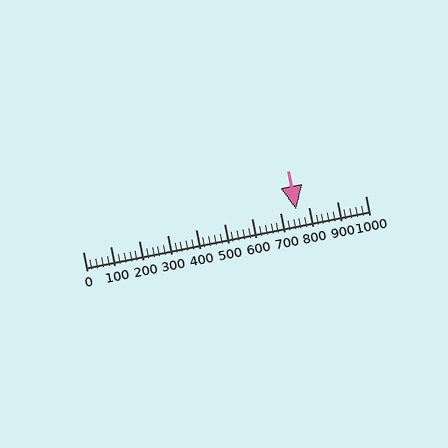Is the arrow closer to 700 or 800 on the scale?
The arrow is closer to 800.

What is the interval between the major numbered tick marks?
The major tick marks are spaced 100 units apart.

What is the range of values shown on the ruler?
The ruler shows values from 0 to 1000.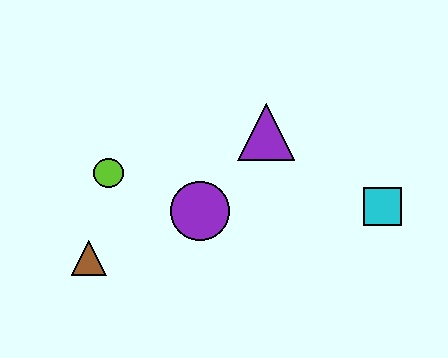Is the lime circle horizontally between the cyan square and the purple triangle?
No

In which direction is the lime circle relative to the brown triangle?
The lime circle is above the brown triangle.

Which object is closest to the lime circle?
The brown triangle is closest to the lime circle.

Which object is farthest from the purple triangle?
The brown triangle is farthest from the purple triangle.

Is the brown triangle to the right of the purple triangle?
No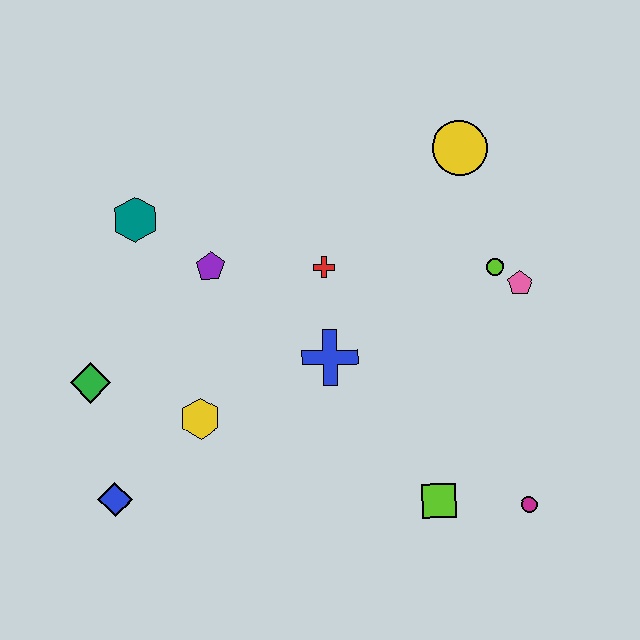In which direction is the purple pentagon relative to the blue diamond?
The purple pentagon is above the blue diamond.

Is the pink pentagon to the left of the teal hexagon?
No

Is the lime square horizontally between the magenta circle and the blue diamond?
Yes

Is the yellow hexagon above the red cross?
No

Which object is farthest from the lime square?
The teal hexagon is farthest from the lime square.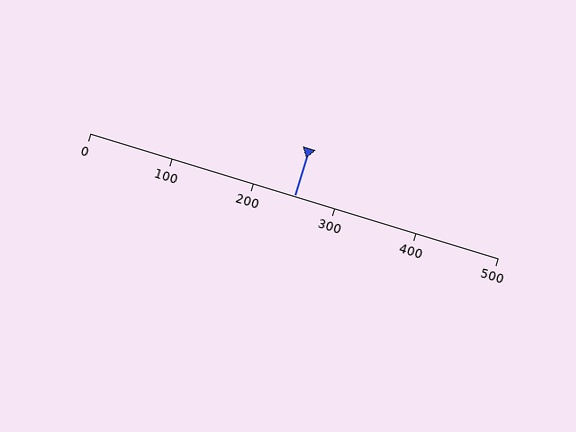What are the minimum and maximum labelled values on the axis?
The axis runs from 0 to 500.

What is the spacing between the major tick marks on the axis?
The major ticks are spaced 100 apart.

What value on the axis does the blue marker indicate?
The marker indicates approximately 250.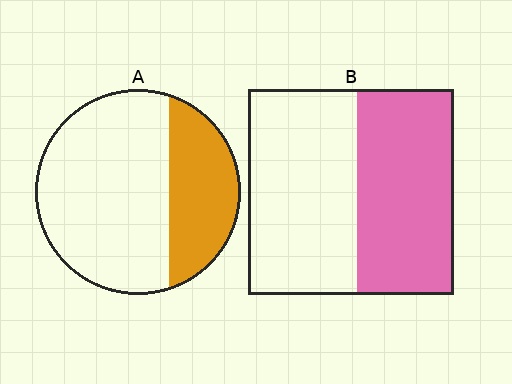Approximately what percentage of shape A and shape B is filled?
A is approximately 30% and B is approximately 45%.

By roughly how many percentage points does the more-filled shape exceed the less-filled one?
By roughly 15 percentage points (B over A).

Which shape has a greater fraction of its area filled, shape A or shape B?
Shape B.